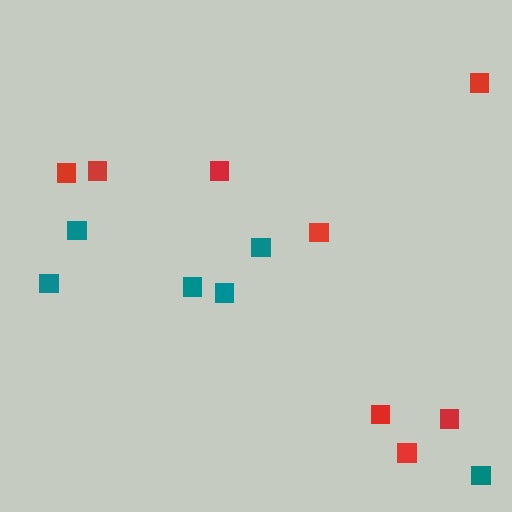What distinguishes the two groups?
There are 2 groups: one group of teal squares (6) and one group of red squares (8).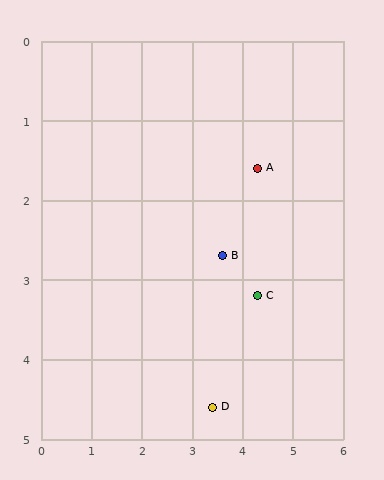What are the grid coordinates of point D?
Point D is at approximately (3.4, 4.6).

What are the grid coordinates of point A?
Point A is at approximately (4.3, 1.6).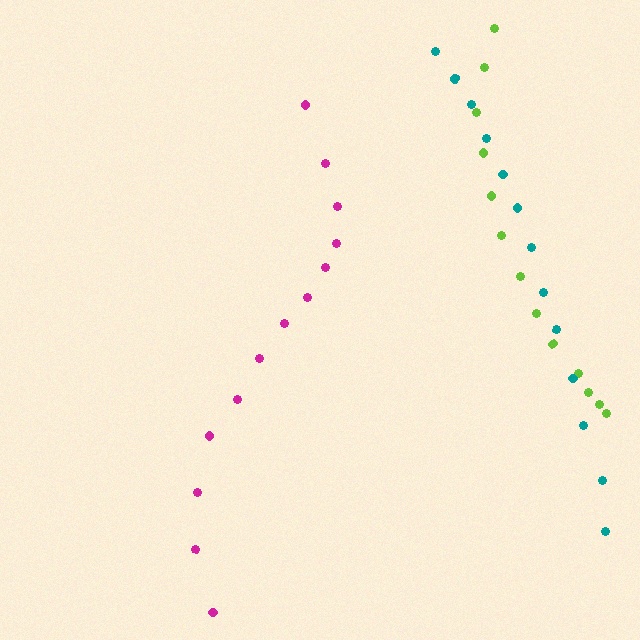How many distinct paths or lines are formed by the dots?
There are 3 distinct paths.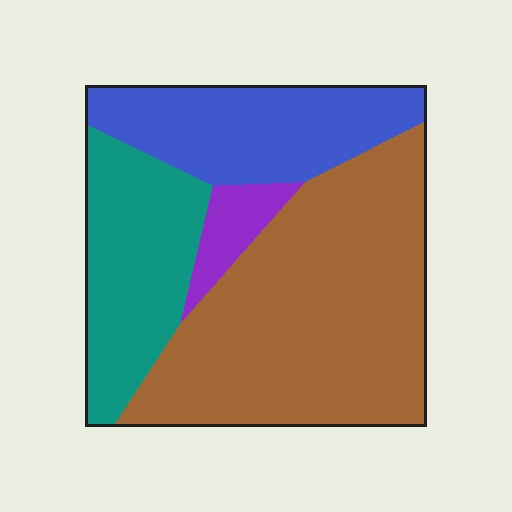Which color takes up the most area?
Brown, at roughly 50%.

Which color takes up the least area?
Purple, at roughly 5%.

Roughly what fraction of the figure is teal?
Teal covers about 20% of the figure.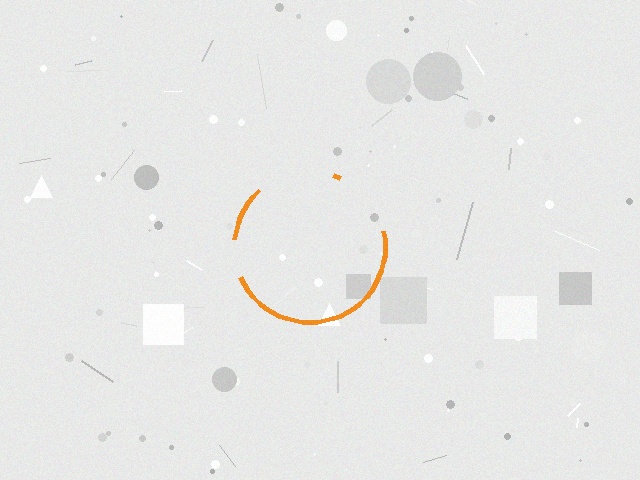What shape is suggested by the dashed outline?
The dashed outline suggests a circle.